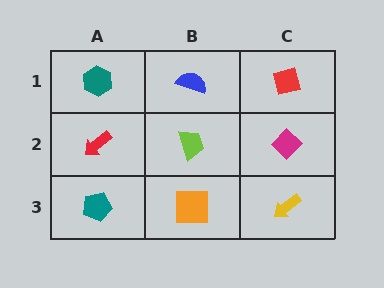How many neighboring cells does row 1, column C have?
2.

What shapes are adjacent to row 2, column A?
A teal hexagon (row 1, column A), a teal pentagon (row 3, column A), a lime trapezoid (row 2, column B).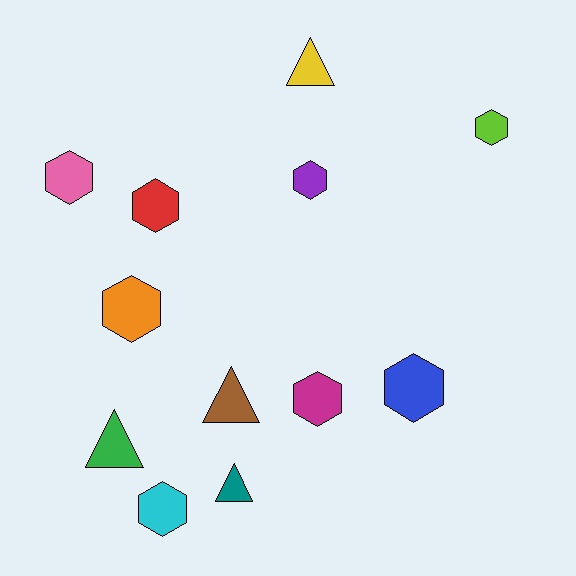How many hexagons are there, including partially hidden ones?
There are 8 hexagons.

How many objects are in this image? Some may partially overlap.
There are 12 objects.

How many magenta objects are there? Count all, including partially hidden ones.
There is 1 magenta object.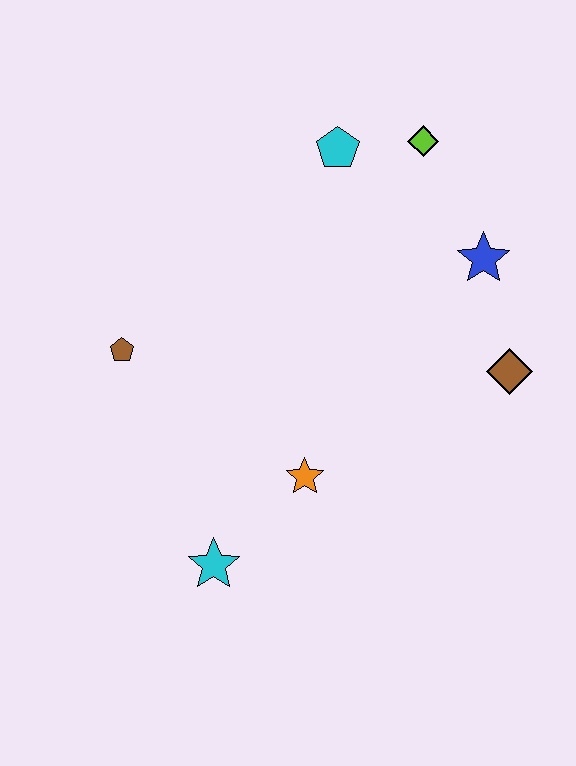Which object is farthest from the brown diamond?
The brown pentagon is farthest from the brown diamond.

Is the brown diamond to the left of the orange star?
No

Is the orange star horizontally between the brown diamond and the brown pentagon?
Yes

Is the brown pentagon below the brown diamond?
No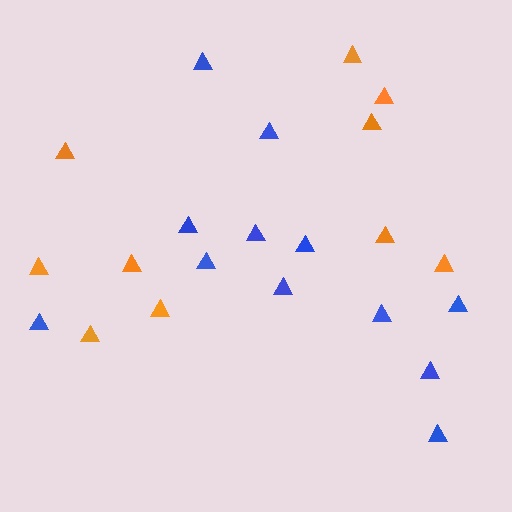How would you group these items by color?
There are 2 groups: one group of orange triangles (10) and one group of blue triangles (12).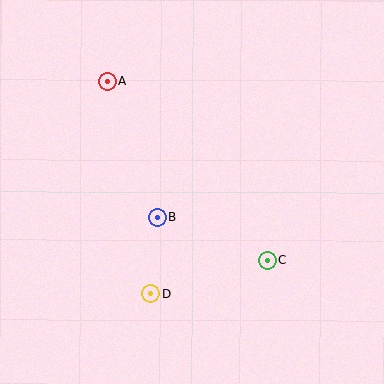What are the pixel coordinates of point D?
Point D is at (150, 294).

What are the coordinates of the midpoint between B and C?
The midpoint between B and C is at (212, 239).